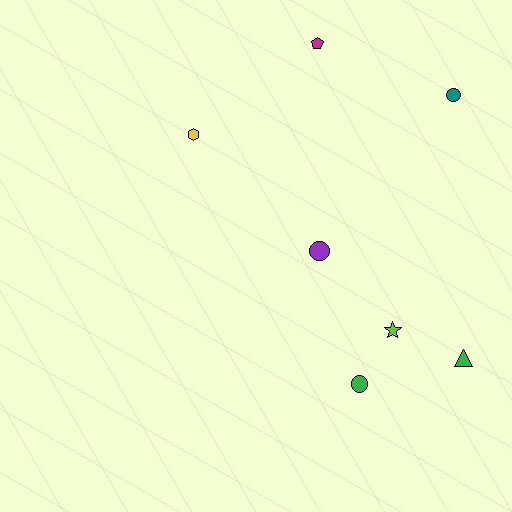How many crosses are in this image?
There are no crosses.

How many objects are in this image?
There are 7 objects.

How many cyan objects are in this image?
There are no cyan objects.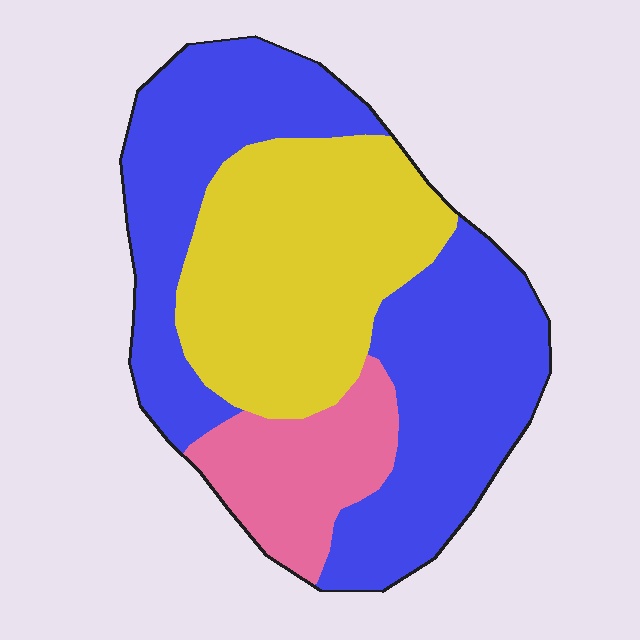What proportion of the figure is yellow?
Yellow covers around 35% of the figure.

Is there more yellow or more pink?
Yellow.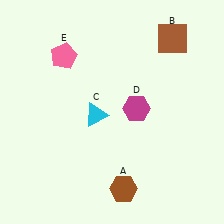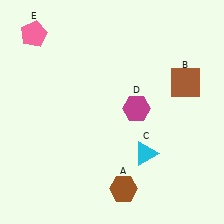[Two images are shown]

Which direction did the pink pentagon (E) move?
The pink pentagon (E) moved left.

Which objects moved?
The objects that moved are: the brown square (B), the cyan triangle (C), the pink pentagon (E).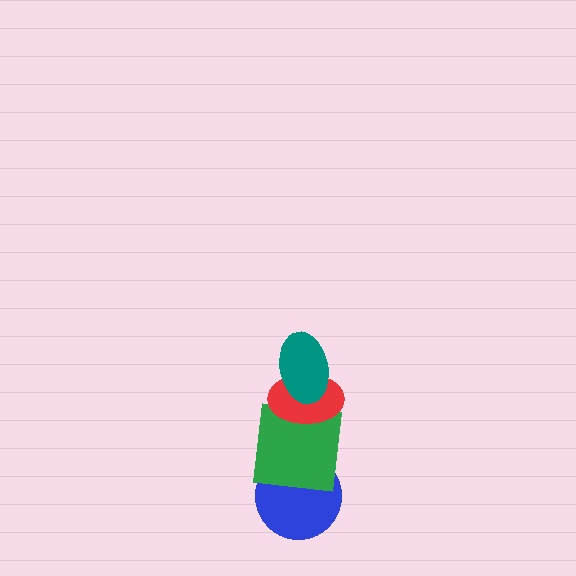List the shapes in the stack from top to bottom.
From top to bottom: the teal ellipse, the red ellipse, the green square, the blue circle.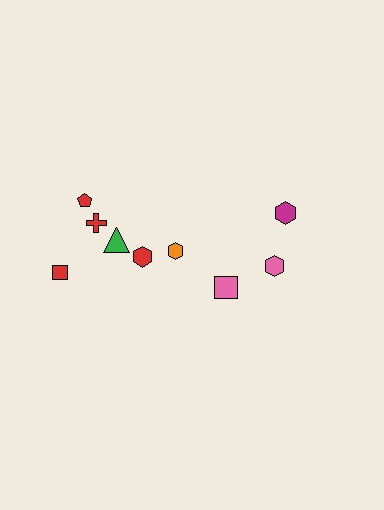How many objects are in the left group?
There are 6 objects.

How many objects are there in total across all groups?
There are 9 objects.